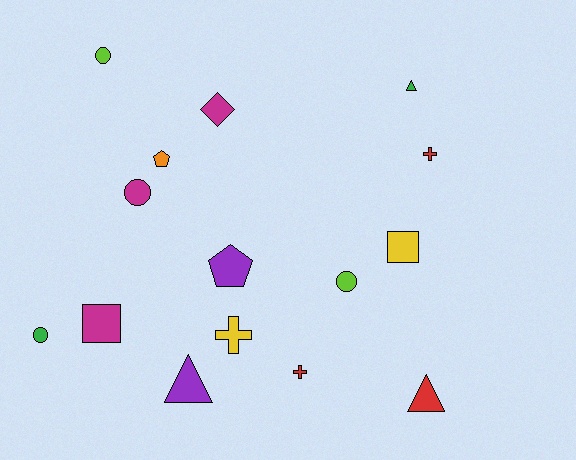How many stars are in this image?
There are no stars.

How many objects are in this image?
There are 15 objects.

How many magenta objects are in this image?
There are 3 magenta objects.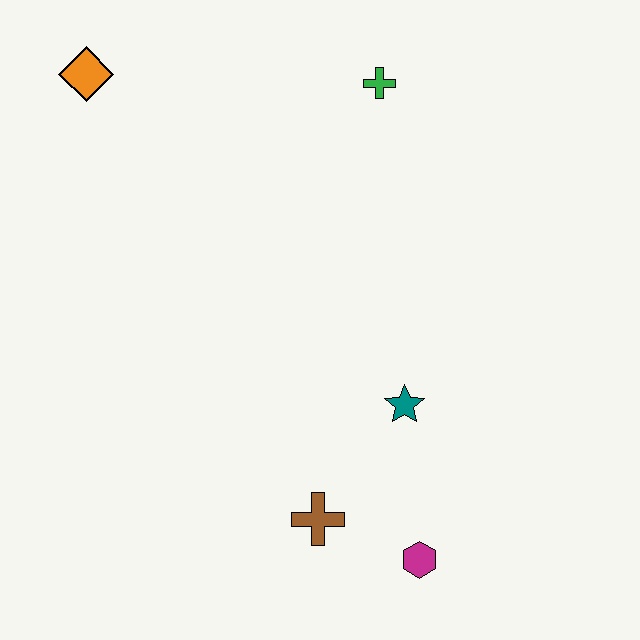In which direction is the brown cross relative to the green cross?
The brown cross is below the green cross.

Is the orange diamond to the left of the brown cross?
Yes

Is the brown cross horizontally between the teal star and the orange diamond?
Yes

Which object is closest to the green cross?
The orange diamond is closest to the green cross.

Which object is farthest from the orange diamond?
The magenta hexagon is farthest from the orange diamond.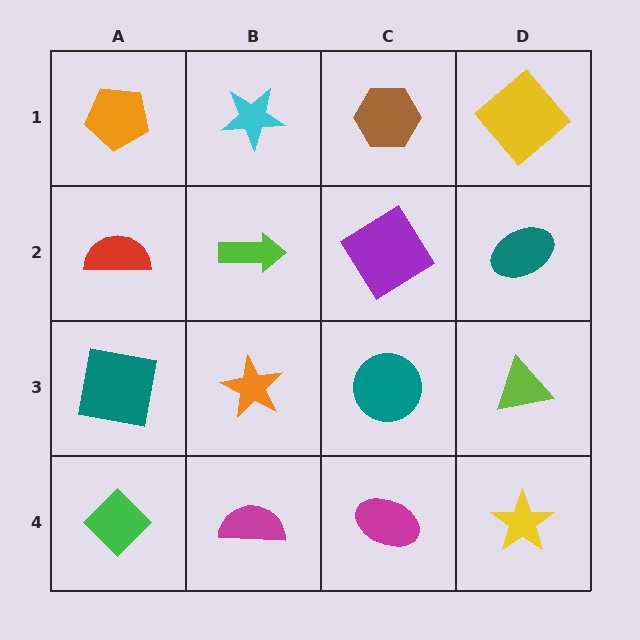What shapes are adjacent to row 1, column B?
A lime arrow (row 2, column B), an orange pentagon (row 1, column A), a brown hexagon (row 1, column C).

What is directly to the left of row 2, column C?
A lime arrow.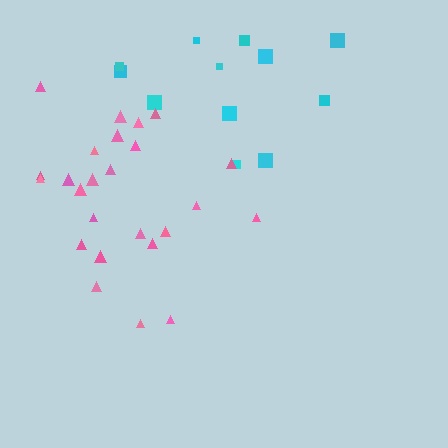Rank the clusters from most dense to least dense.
pink, cyan.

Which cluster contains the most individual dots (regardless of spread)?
Pink (25).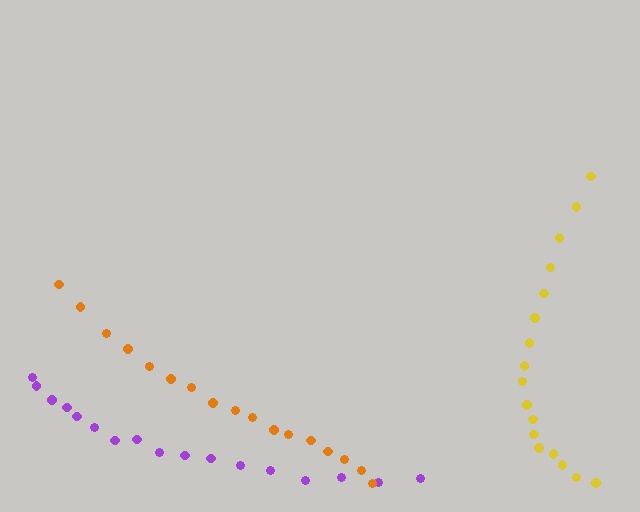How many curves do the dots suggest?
There are 3 distinct paths.